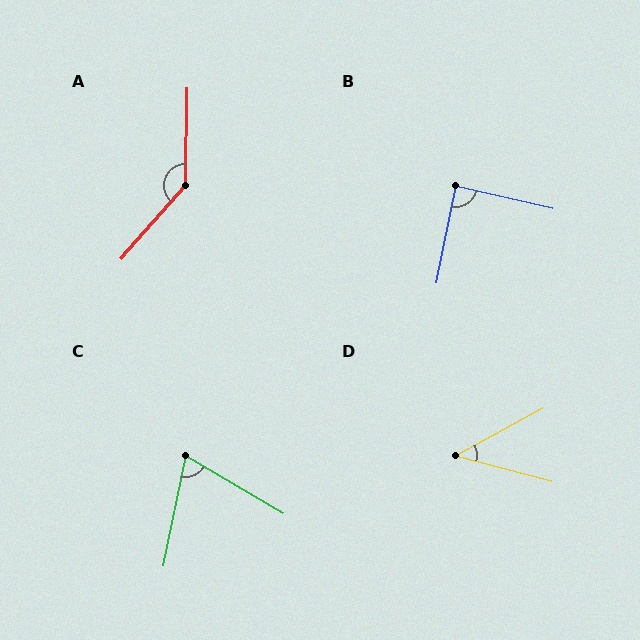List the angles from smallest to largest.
D (43°), C (71°), B (88°), A (140°).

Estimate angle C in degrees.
Approximately 71 degrees.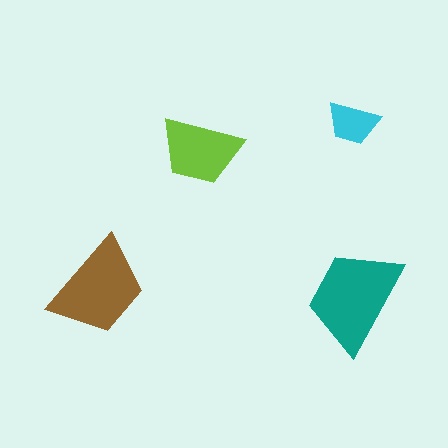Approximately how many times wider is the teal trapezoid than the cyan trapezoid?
About 2 times wider.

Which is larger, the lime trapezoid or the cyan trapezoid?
The lime one.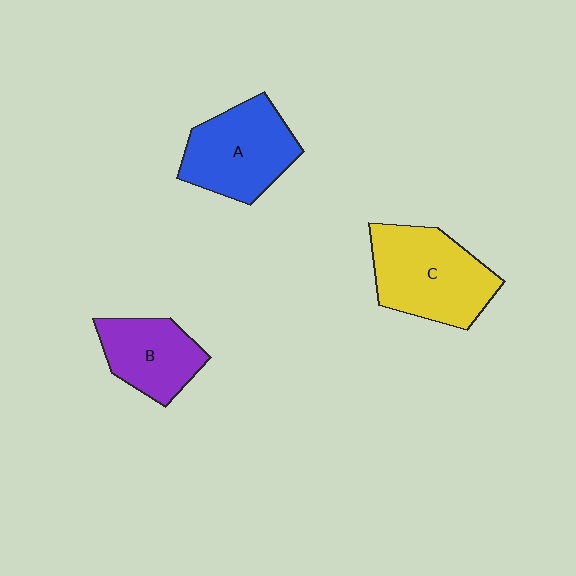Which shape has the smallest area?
Shape B (purple).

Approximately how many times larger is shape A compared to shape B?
Approximately 1.3 times.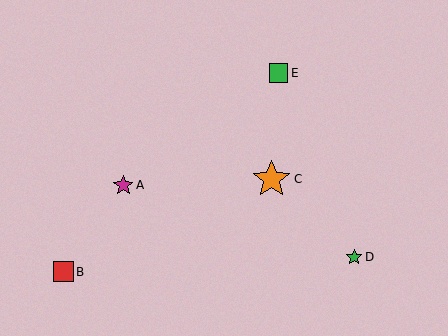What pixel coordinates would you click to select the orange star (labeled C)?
Click at (272, 179) to select the orange star C.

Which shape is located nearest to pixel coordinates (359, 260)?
The green star (labeled D) at (354, 257) is nearest to that location.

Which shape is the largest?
The orange star (labeled C) is the largest.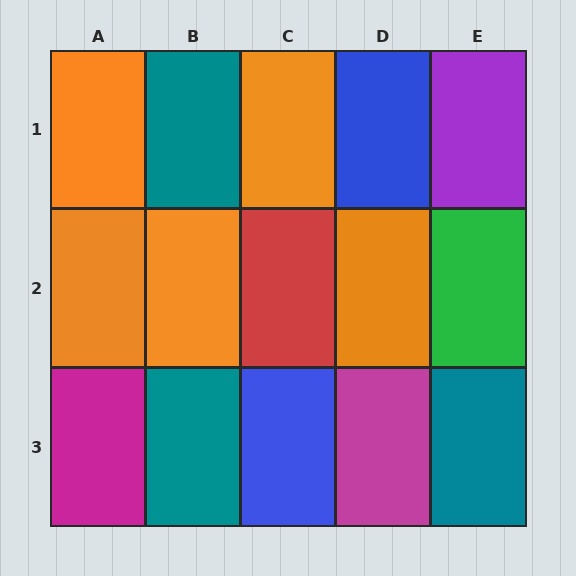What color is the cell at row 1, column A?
Orange.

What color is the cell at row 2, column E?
Green.